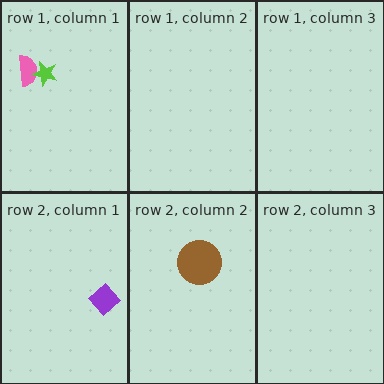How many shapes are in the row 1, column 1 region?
2.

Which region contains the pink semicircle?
The row 1, column 1 region.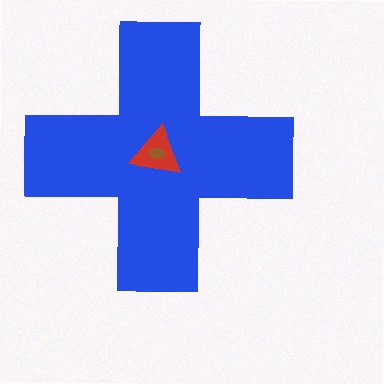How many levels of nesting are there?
3.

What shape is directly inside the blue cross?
The red triangle.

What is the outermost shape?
The blue cross.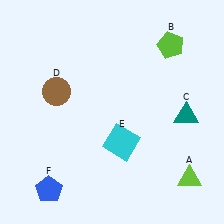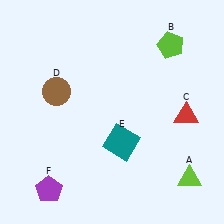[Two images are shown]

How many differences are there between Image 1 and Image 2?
There are 3 differences between the two images.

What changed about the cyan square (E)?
In Image 1, E is cyan. In Image 2, it changed to teal.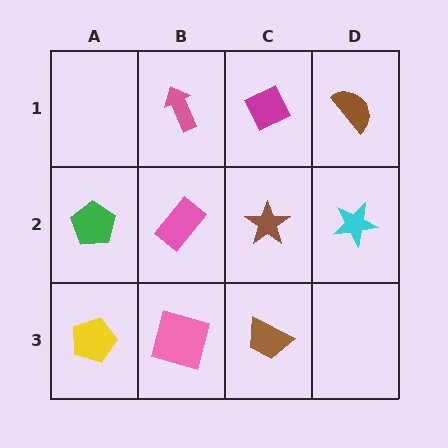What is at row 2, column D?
A cyan star.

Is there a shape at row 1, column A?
No, that cell is empty.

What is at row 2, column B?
A pink rectangle.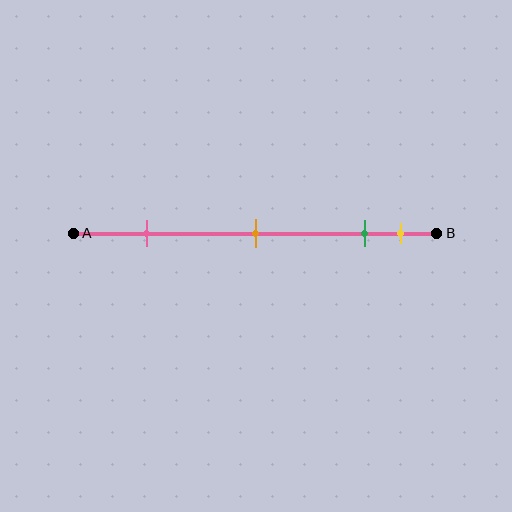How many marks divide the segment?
There are 4 marks dividing the segment.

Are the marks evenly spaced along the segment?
No, the marks are not evenly spaced.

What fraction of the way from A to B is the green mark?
The green mark is approximately 80% (0.8) of the way from A to B.